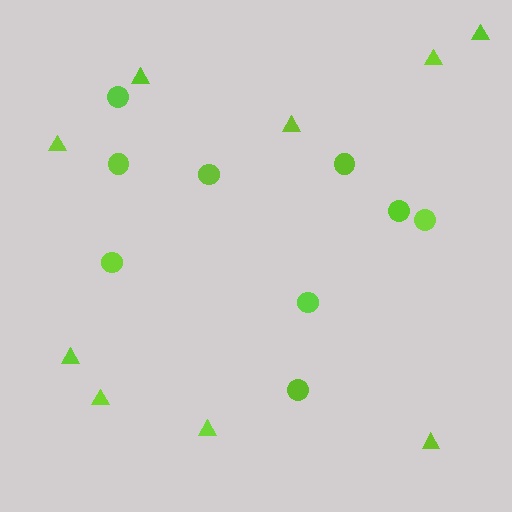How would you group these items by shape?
There are 2 groups: one group of triangles (9) and one group of circles (9).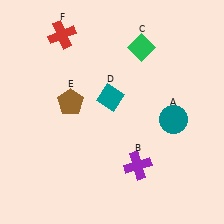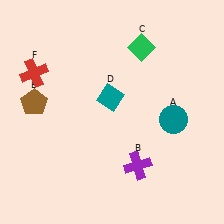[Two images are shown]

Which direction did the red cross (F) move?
The red cross (F) moved down.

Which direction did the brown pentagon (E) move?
The brown pentagon (E) moved left.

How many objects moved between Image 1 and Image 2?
2 objects moved between the two images.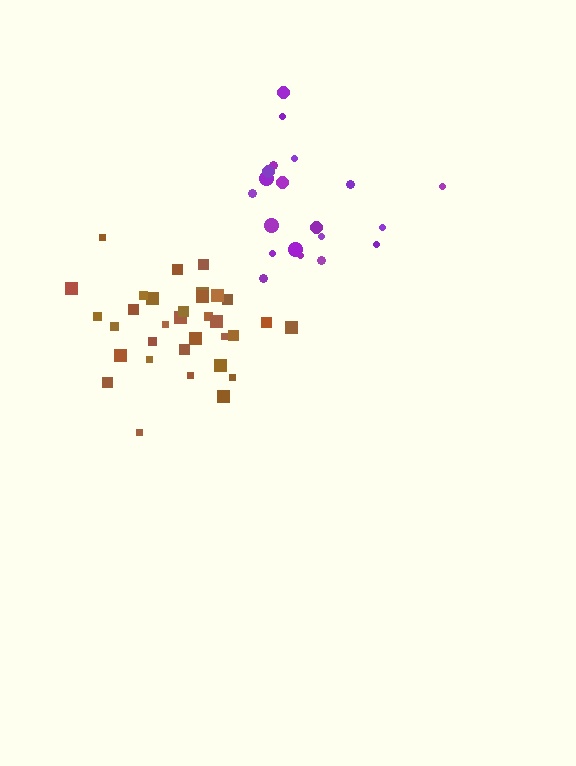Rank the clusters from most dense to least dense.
brown, purple.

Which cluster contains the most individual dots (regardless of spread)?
Brown (33).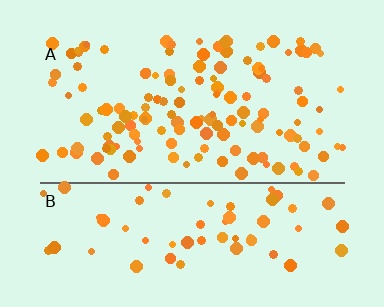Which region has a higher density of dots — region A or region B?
A (the top).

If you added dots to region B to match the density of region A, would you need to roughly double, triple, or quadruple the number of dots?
Approximately double.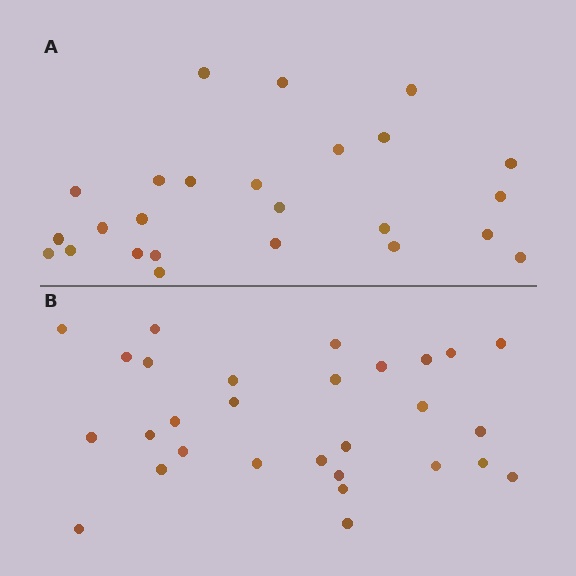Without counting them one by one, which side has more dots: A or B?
Region B (the bottom region) has more dots.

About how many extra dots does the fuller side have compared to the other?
Region B has about 4 more dots than region A.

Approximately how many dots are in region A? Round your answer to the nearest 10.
About 20 dots. (The exact count is 25, which rounds to 20.)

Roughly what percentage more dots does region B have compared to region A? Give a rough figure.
About 15% more.